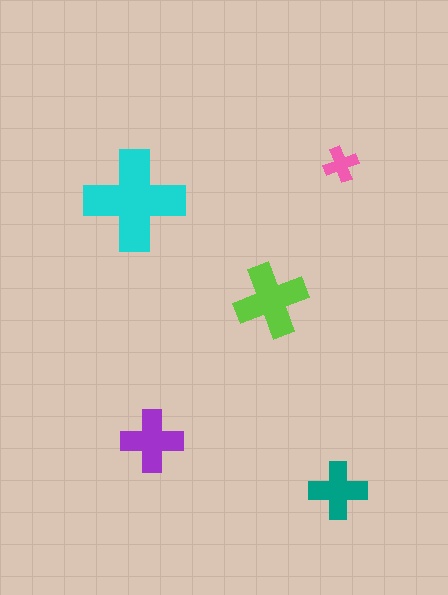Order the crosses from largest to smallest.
the cyan one, the lime one, the purple one, the teal one, the pink one.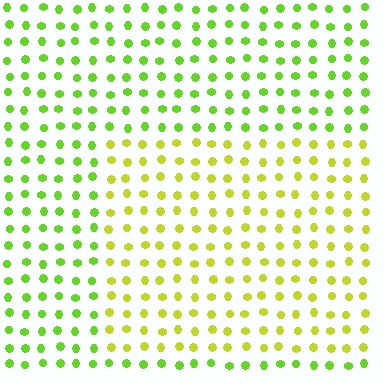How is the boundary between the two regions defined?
The boundary is defined purely by a slight shift in hue (about 32 degrees). Spacing, size, and orientation are identical on both sides.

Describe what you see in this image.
The image is filled with small lime elements in a uniform arrangement. A rectangle-shaped region is visible where the elements are tinted to a slightly different hue, forming a subtle color boundary.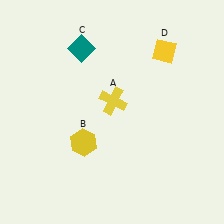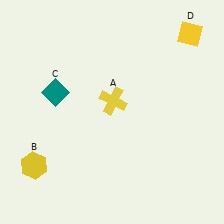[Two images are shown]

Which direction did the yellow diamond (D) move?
The yellow diamond (D) moved right.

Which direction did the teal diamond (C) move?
The teal diamond (C) moved down.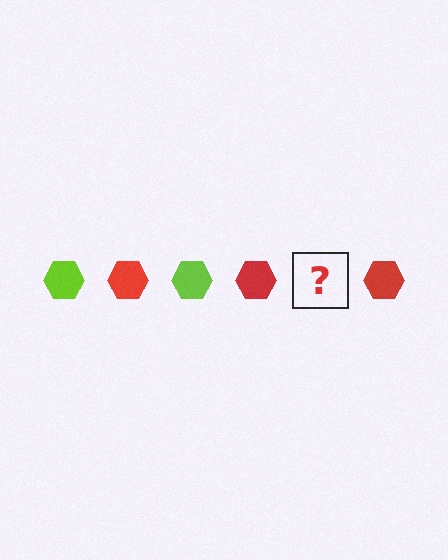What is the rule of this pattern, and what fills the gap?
The rule is that the pattern cycles through lime, red hexagons. The gap should be filled with a lime hexagon.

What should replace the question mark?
The question mark should be replaced with a lime hexagon.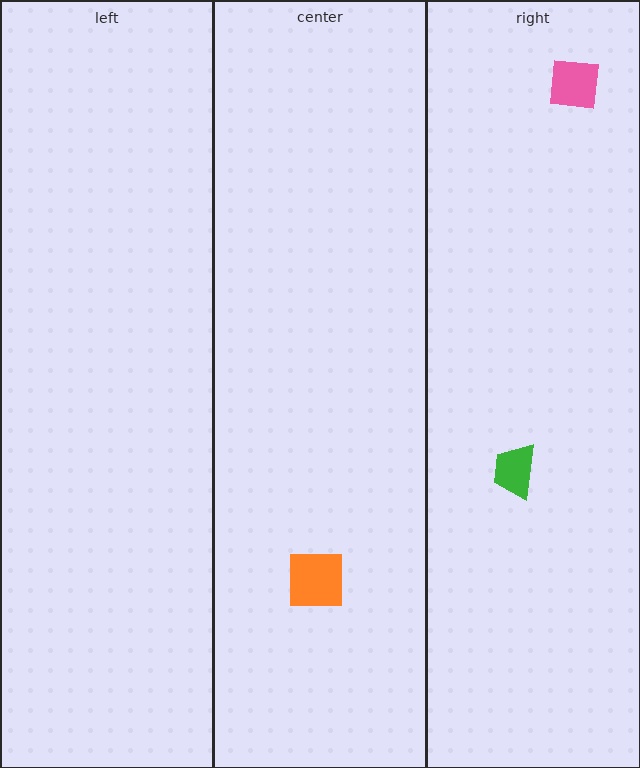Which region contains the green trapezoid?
The right region.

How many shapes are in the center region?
1.